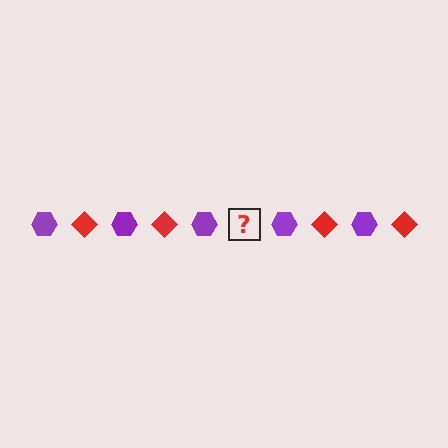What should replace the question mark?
The question mark should be replaced with a red diamond.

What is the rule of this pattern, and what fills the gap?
The rule is that the pattern alternates between purple hexagon and red diamond. The gap should be filled with a red diamond.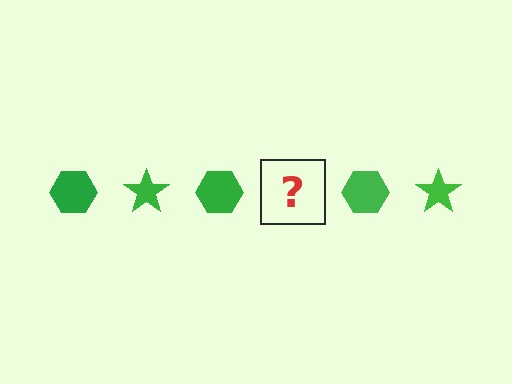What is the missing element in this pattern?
The missing element is a green star.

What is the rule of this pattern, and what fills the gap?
The rule is that the pattern cycles through hexagon, star shapes in green. The gap should be filled with a green star.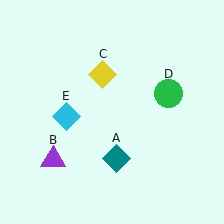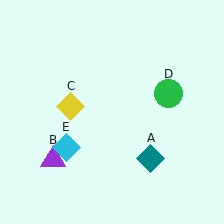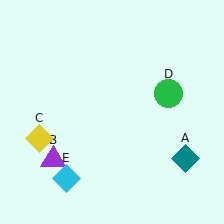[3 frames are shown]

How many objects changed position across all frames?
3 objects changed position: teal diamond (object A), yellow diamond (object C), cyan diamond (object E).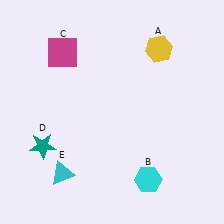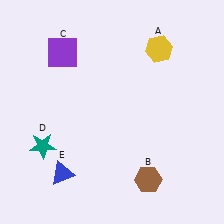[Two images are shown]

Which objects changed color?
B changed from cyan to brown. C changed from magenta to purple. E changed from cyan to blue.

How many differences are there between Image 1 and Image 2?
There are 3 differences between the two images.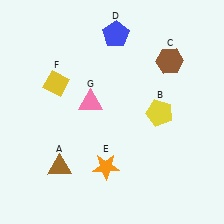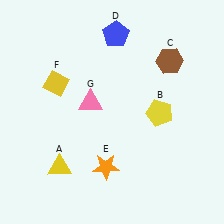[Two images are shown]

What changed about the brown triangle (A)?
In Image 1, A is brown. In Image 2, it changed to yellow.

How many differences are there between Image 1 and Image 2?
There is 1 difference between the two images.